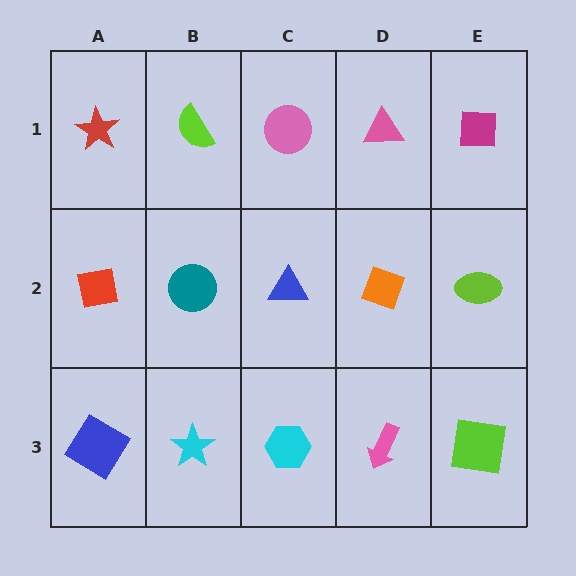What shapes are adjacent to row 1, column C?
A blue triangle (row 2, column C), a lime semicircle (row 1, column B), a pink triangle (row 1, column D).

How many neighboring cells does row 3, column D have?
3.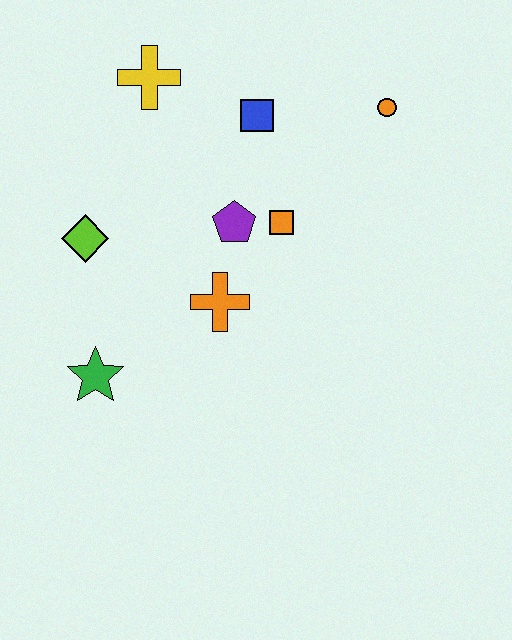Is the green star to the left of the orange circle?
Yes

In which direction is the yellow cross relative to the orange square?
The yellow cross is above the orange square.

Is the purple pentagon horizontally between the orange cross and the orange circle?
Yes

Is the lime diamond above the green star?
Yes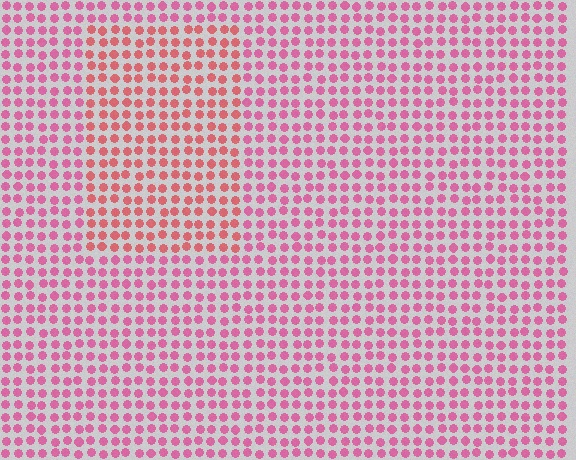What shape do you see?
I see a rectangle.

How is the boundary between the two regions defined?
The boundary is defined purely by a slight shift in hue (about 26 degrees). Spacing, size, and orientation are identical on both sides.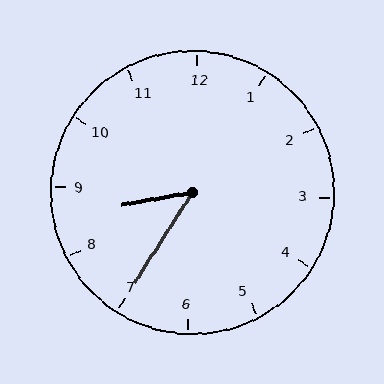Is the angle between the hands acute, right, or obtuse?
It is acute.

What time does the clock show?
8:35.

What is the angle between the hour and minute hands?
Approximately 48 degrees.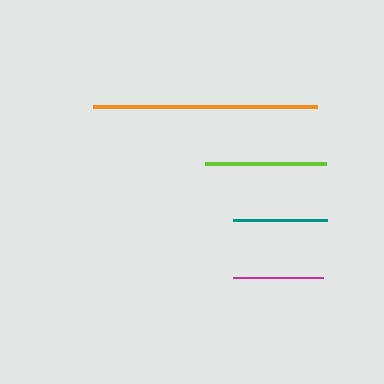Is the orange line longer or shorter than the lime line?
The orange line is longer than the lime line.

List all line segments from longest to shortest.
From longest to shortest: orange, lime, teal, magenta.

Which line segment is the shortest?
The magenta line is the shortest at approximately 90 pixels.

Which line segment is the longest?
The orange line is the longest at approximately 224 pixels.